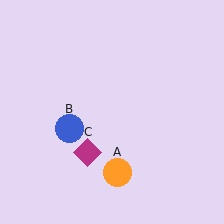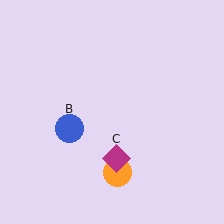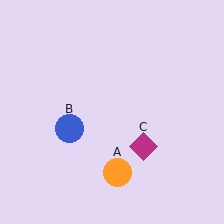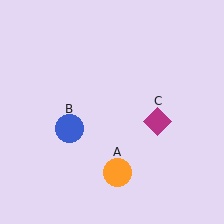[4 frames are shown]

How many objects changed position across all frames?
1 object changed position: magenta diamond (object C).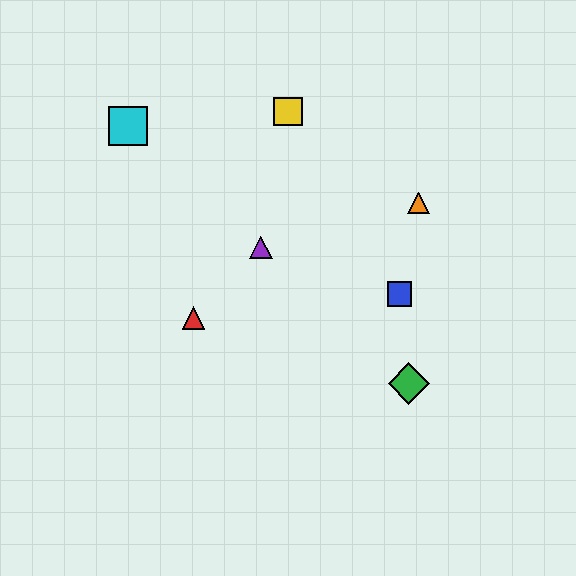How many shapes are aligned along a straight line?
3 shapes (the green diamond, the purple triangle, the cyan square) are aligned along a straight line.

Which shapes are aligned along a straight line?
The green diamond, the purple triangle, the cyan square are aligned along a straight line.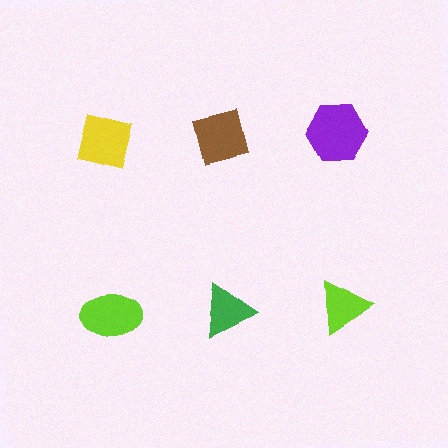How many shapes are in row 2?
3 shapes.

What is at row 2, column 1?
A lime ellipse.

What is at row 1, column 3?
A purple hexagon.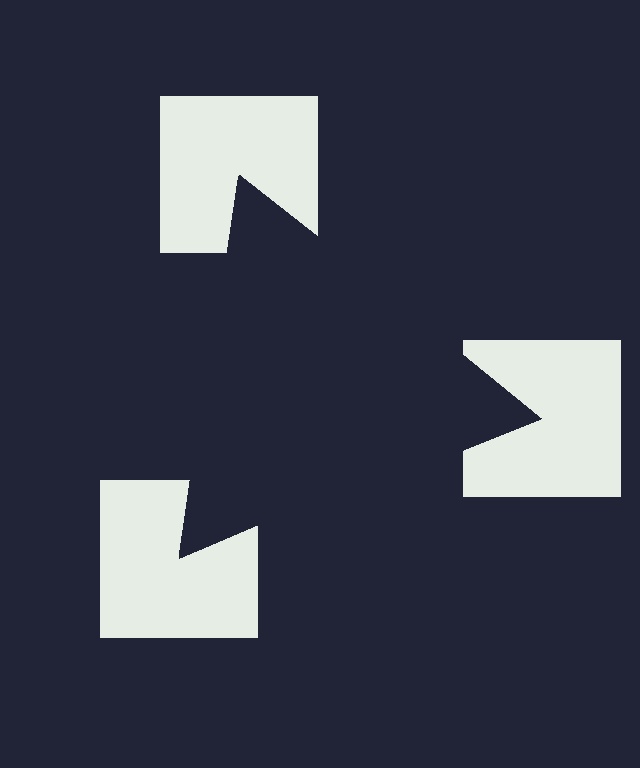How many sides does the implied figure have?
3 sides.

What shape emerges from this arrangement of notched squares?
An illusory triangle — its edges are inferred from the aligned wedge cuts in the notched squares, not physically drawn.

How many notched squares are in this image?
There are 3 — one at each vertex of the illusory triangle.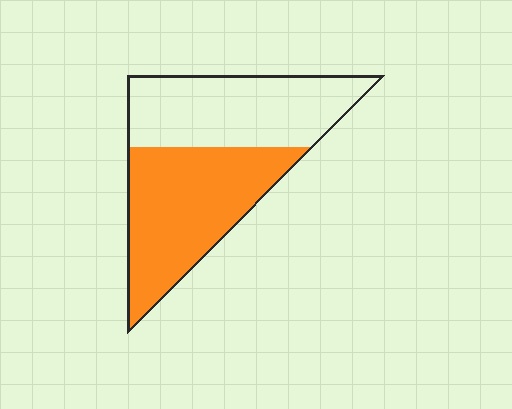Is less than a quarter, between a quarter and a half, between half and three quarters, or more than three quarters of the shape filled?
Between half and three quarters.